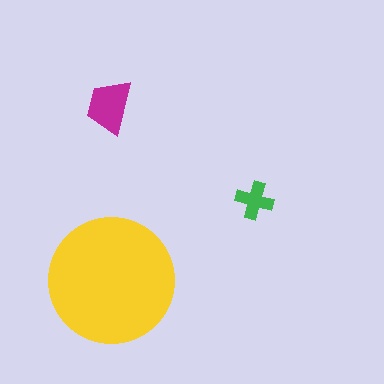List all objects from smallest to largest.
The green cross, the magenta trapezoid, the yellow circle.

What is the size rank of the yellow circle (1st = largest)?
1st.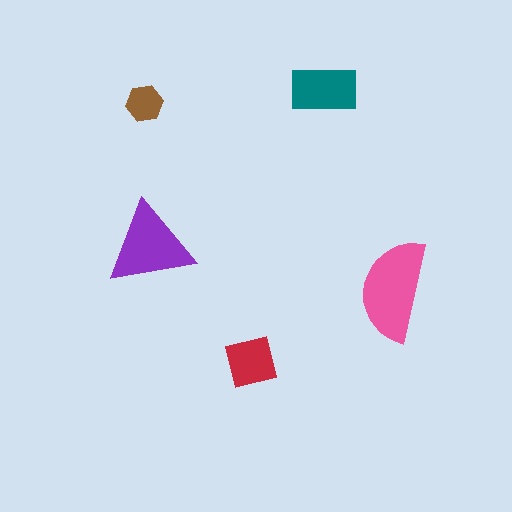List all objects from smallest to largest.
The brown hexagon, the red square, the teal rectangle, the purple triangle, the pink semicircle.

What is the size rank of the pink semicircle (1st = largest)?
1st.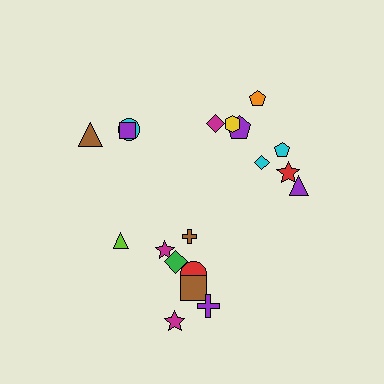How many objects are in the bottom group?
There are 8 objects.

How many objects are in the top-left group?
There are 3 objects.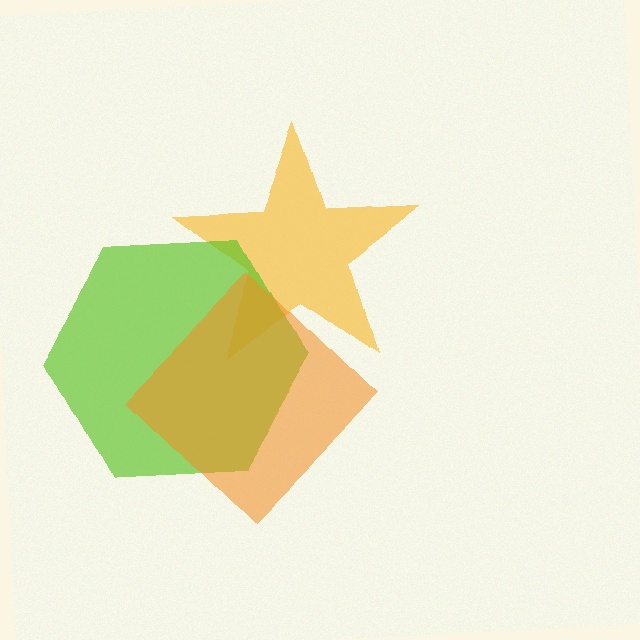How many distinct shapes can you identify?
There are 3 distinct shapes: a yellow star, a lime hexagon, an orange diamond.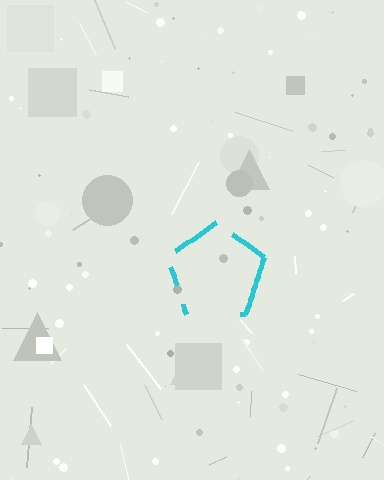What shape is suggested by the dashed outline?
The dashed outline suggests a pentagon.